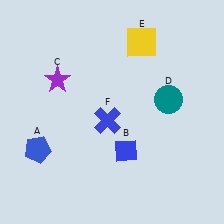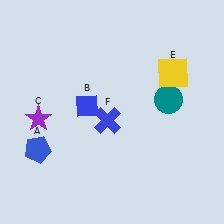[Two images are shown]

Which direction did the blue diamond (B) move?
The blue diamond (B) moved up.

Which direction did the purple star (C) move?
The purple star (C) moved down.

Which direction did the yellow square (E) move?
The yellow square (E) moved right.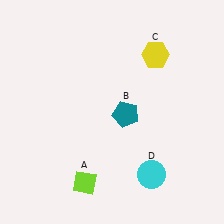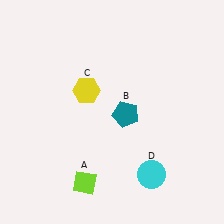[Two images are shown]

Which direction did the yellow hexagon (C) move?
The yellow hexagon (C) moved left.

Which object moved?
The yellow hexagon (C) moved left.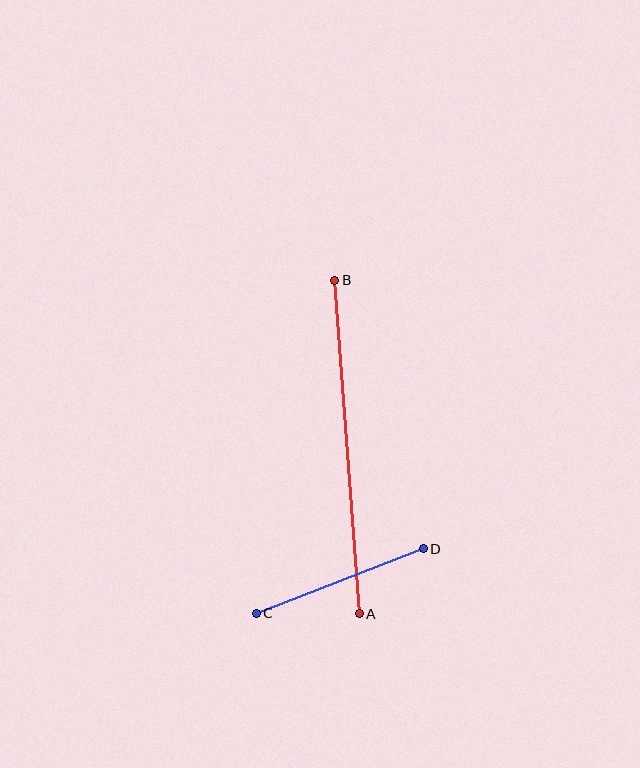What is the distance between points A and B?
The distance is approximately 334 pixels.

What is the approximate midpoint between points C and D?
The midpoint is at approximately (340, 581) pixels.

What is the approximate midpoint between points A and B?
The midpoint is at approximately (347, 447) pixels.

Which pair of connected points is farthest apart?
Points A and B are farthest apart.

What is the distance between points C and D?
The distance is approximately 179 pixels.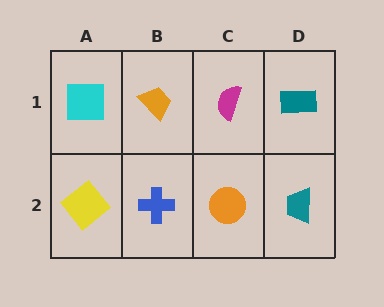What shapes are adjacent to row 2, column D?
A teal rectangle (row 1, column D), an orange circle (row 2, column C).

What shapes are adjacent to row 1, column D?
A teal trapezoid (row 2, column D), a magenta semicircle (row 1, column C).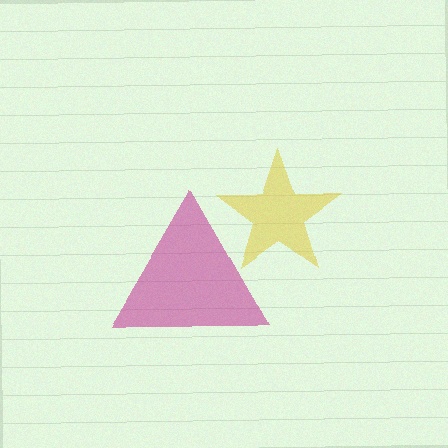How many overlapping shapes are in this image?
There are 2 overlapping shapes in the image.